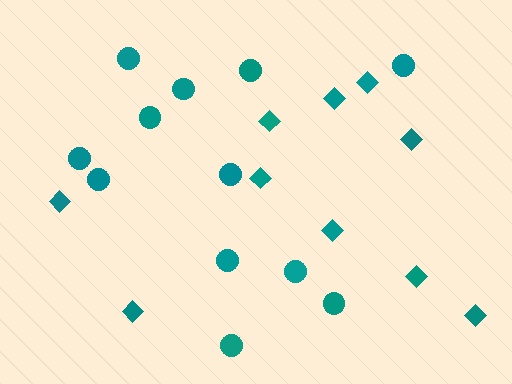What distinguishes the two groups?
There are 2 groups: one group of diamonds (10) and one group of circles (12).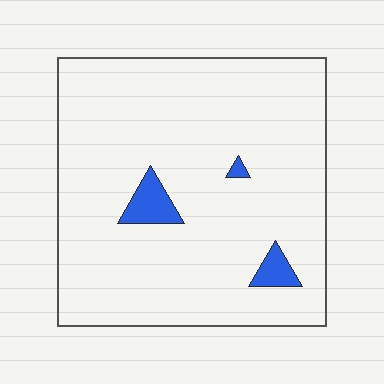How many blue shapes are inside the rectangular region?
3.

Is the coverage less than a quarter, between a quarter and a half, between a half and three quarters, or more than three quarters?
Less than a quarter.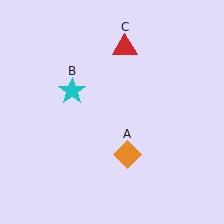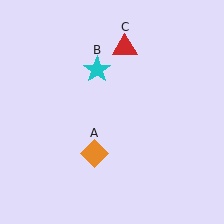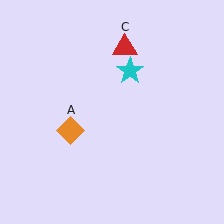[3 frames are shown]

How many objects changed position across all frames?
2 objects changed position: orange diamond (object A), cyan star (object B).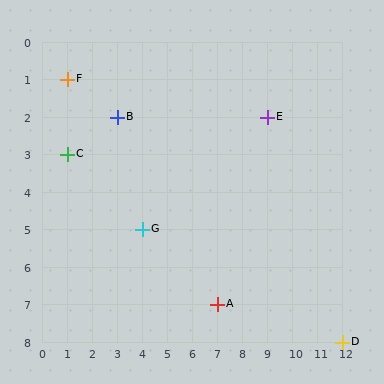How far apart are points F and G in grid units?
Points F and G are 3 columns and 4 rows apart (about 5.0 grid units diagonally).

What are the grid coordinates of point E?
Point E is at grid coordinates (9, 2).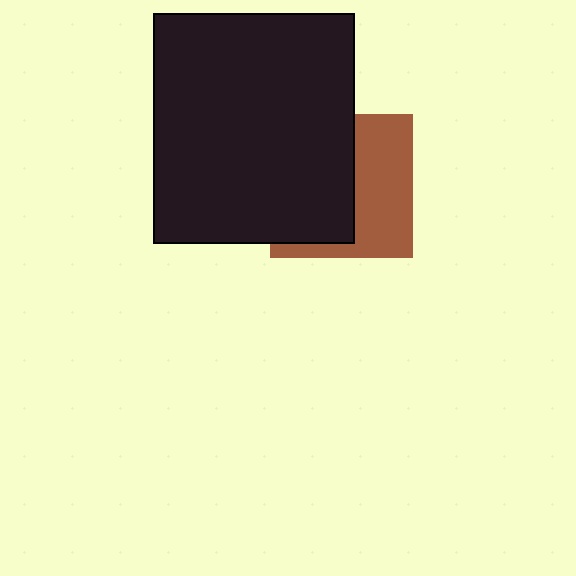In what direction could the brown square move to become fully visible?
The brown square could move right. That would shift it out from behind the black rectangle entirely.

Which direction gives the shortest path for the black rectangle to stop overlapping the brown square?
Moving left gives the shortest separation.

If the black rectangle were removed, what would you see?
You would see the complete brown square.